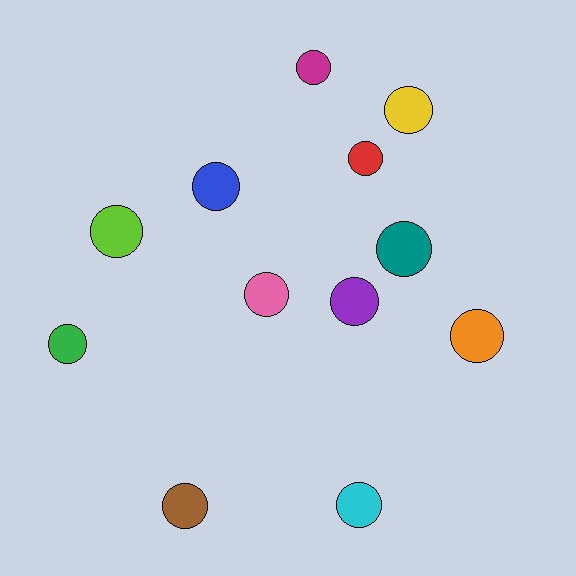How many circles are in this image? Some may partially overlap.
There are 12 circles.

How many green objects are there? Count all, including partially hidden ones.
There is 1 green object.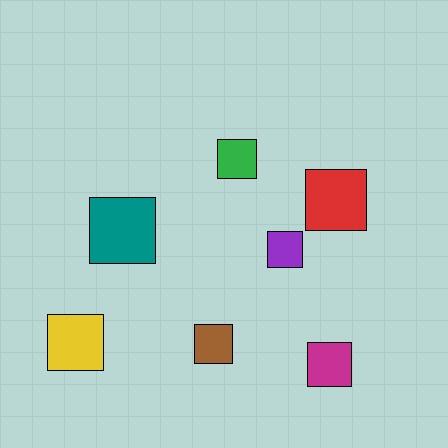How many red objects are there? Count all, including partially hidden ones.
There is 1 red object.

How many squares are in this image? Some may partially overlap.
There are 7 squares.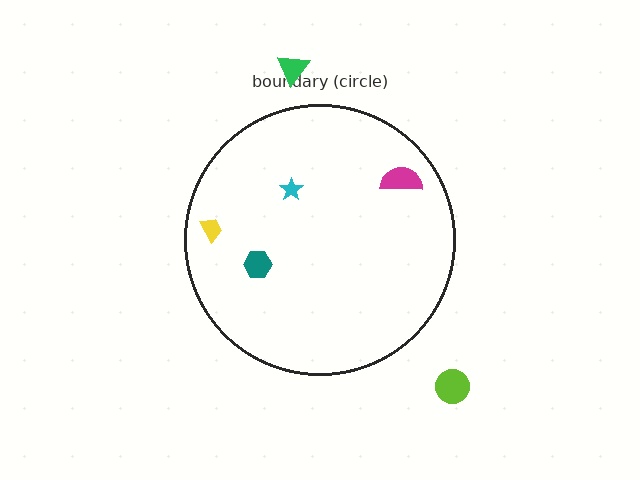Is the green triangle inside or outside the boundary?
Outside.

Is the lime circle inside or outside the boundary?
Outside.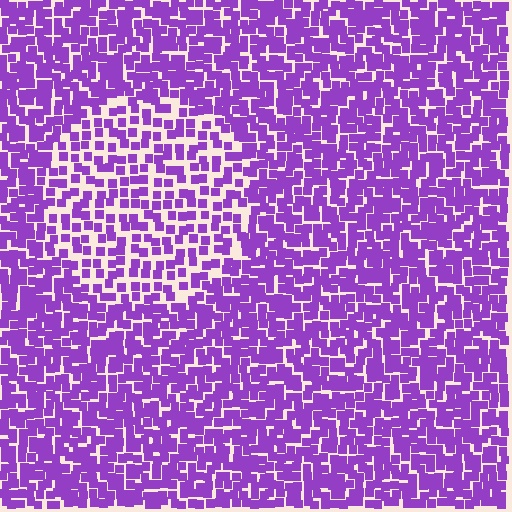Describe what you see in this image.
The image contains small purple elements arranged at two different densities. A circle-shaped region is visible where the elements are less densely packed than the surrounding area.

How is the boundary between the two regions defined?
The boundary is defined by a change in element density (approximately 1.7x ratio). All elements are the same color, size, and shape.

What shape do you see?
I see a circle.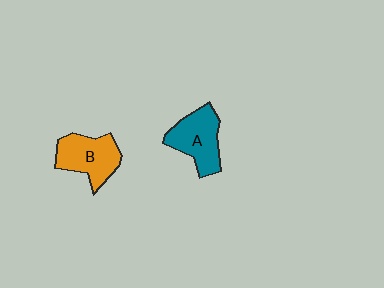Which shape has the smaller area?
Shape B (orange).